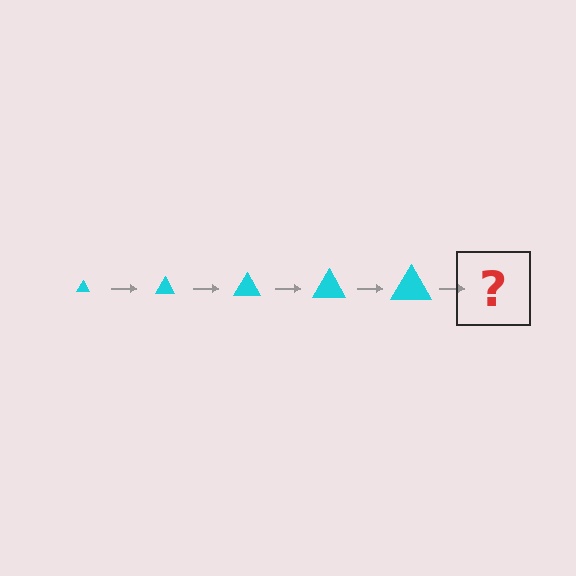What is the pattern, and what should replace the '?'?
The pattern is that the triangle gets progressively larger each step. The '?' should be a cyan triangle, larger than the previous one.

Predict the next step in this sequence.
The next step is a cyan triangle, larger than the previous one.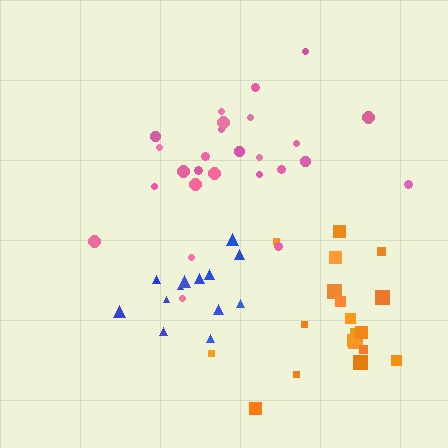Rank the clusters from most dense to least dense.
blue, orange, pink.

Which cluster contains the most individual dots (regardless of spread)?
Pink (26).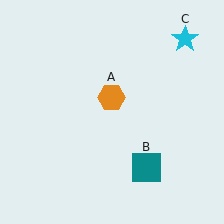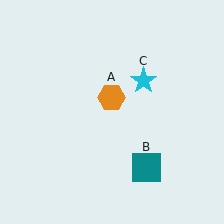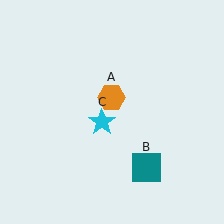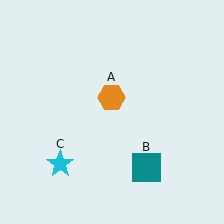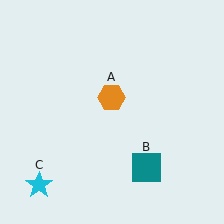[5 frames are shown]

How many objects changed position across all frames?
1 object changed position: cyan star (object C).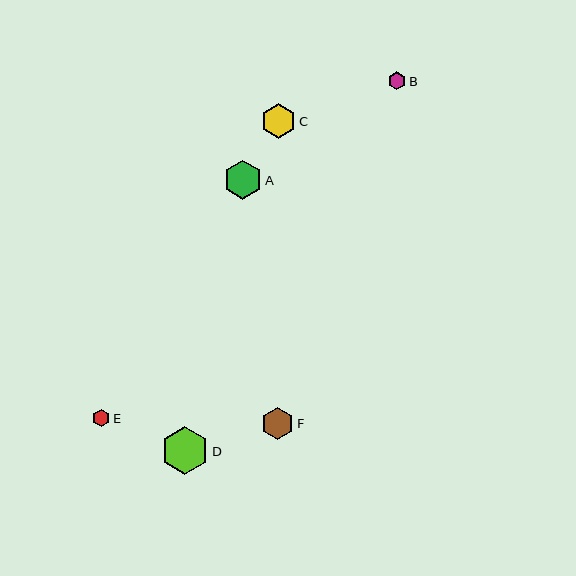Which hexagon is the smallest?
Hexagon E is the smallest with a size of approximately 17 pixels.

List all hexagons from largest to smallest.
From largest to smallest: D, A, C, F, B, E.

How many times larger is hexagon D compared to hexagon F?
Hexagon D is approximately 1.5 times the size of hexagon F.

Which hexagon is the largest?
Hexagon D is the largest with a size of approximately 48 pixels.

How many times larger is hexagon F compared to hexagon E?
Hexagon F is approximately 1.9 times the size of hexagon E.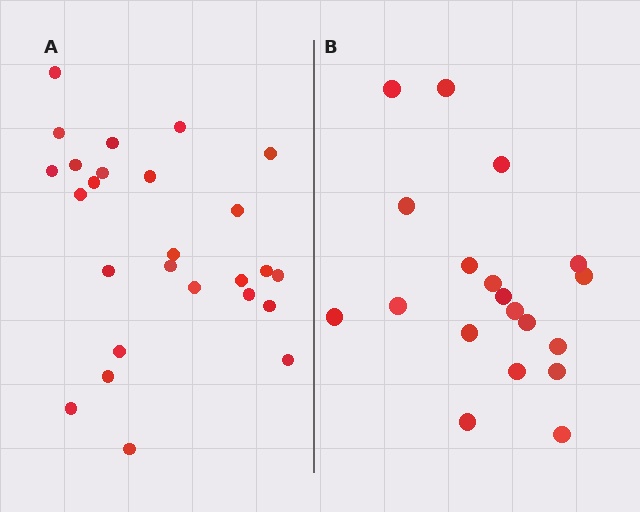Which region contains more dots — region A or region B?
Region A (the left region) has more dots.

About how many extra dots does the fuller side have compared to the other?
Region A has roughly 8 or so more dots than region B.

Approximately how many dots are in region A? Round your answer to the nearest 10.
About 30 dots. (The exact count is 26, which rounds to 30.)